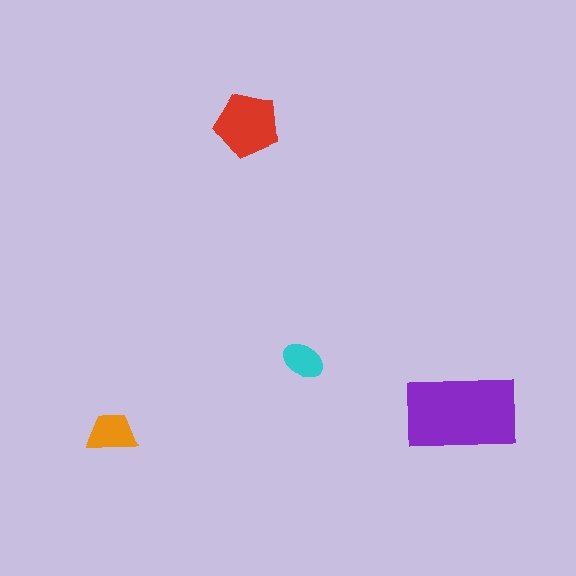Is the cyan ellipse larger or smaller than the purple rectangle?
Smaller.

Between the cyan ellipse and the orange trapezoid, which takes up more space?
The orange trapezoid.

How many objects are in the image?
There are 4 objects in the image.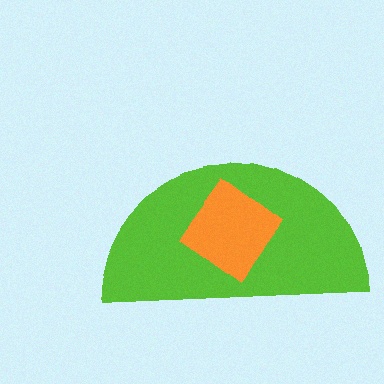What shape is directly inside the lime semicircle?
The orange diamond.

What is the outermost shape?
The lime semicircle.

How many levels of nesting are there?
2.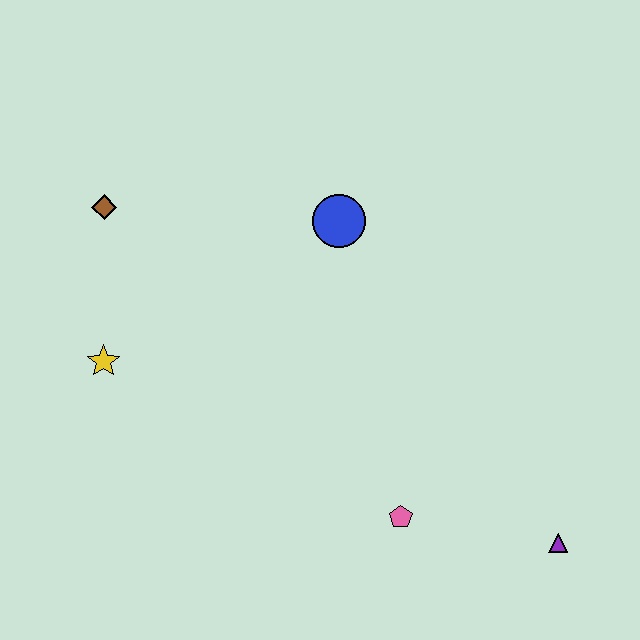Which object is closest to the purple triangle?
The pink pentagon is closest to the purple triangle.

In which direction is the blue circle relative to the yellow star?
The blue circle is to the right of the yellow star.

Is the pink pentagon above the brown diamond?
No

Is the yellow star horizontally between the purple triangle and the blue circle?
No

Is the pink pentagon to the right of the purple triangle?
No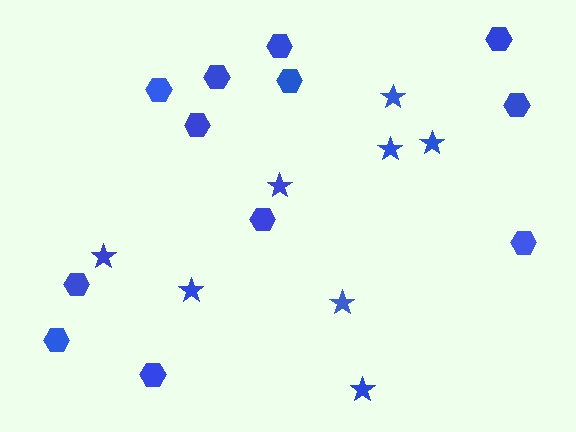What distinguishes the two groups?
There are 2 groups: one group of stars (8) and one group of hexagons (12).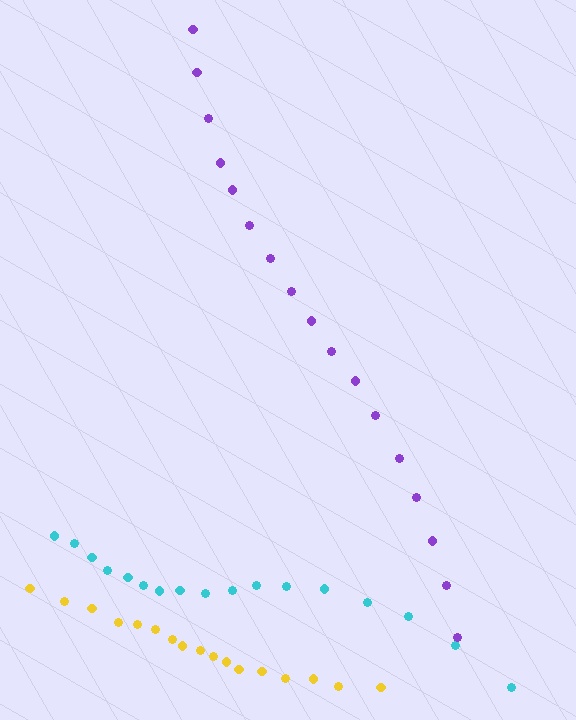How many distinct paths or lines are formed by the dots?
There are 3 distinct paths.